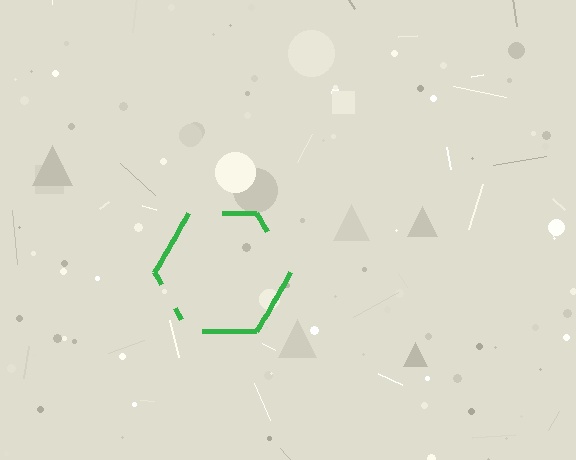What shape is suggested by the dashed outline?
The dashed outline suggests a hexagon.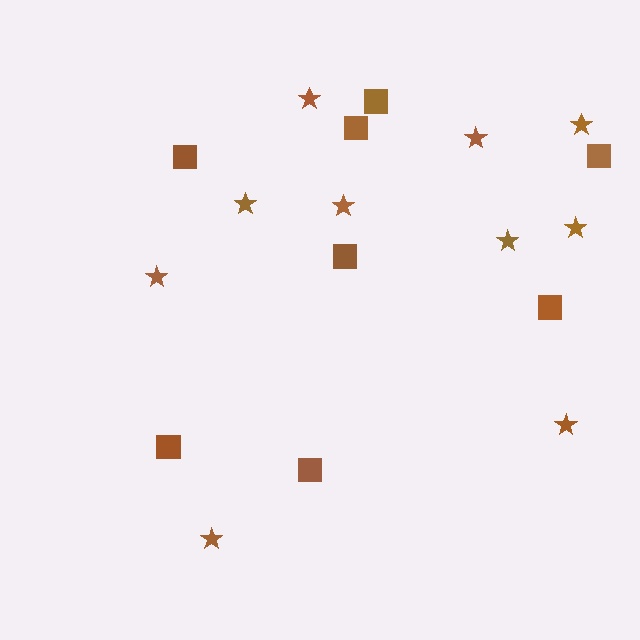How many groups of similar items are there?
There are 2 groups: one group of squares (8) and one group of stars (10).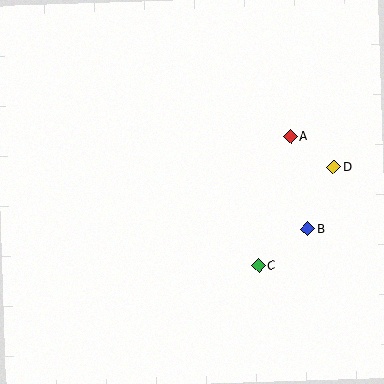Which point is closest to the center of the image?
Point C at (259, 266) is closest to the center.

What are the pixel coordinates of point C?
Point C is at (259, 266).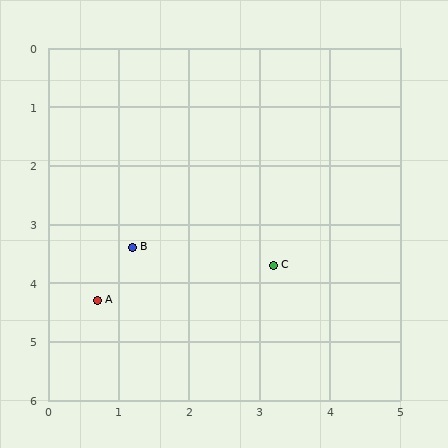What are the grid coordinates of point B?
Point B is at approximately (1.2, 3.4).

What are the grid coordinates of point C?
Point C is at approximately (3.2, 3.7).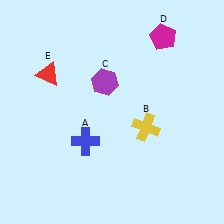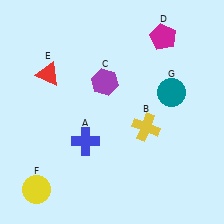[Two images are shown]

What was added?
A yellow circle (F), a teal circle (G) were added in Image 2.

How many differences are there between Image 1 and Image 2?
There are 2 differences between the two images.